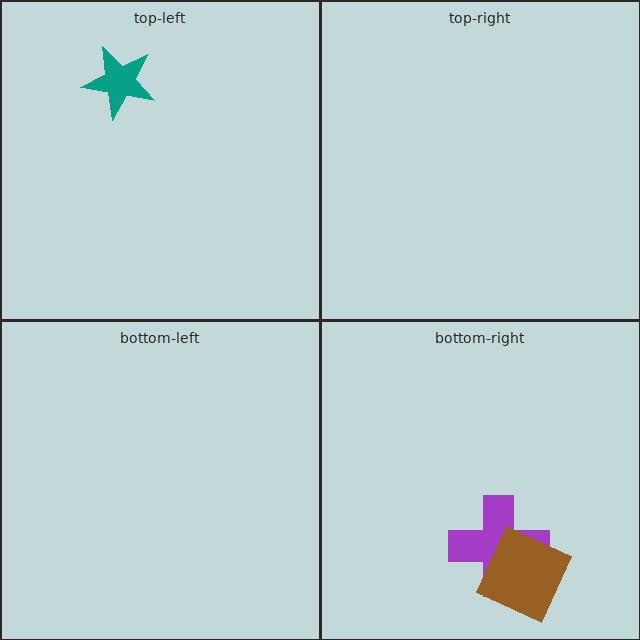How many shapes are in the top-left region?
1.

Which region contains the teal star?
The top-left region.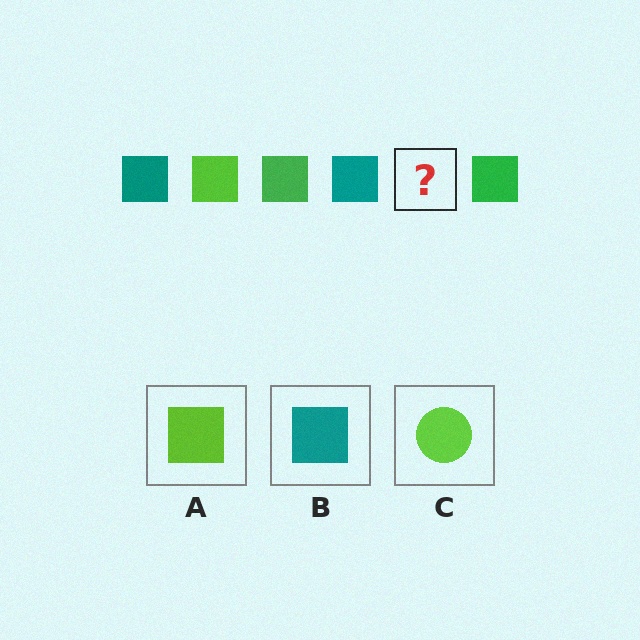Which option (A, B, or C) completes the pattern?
A.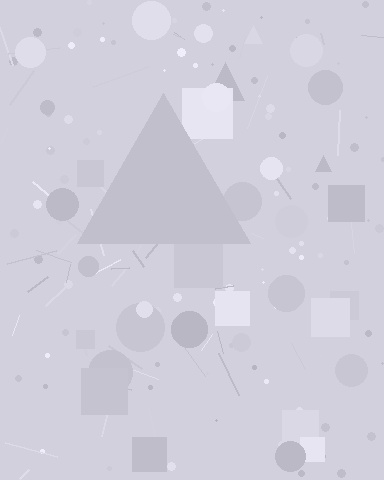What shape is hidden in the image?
A triangle is hidden in the image.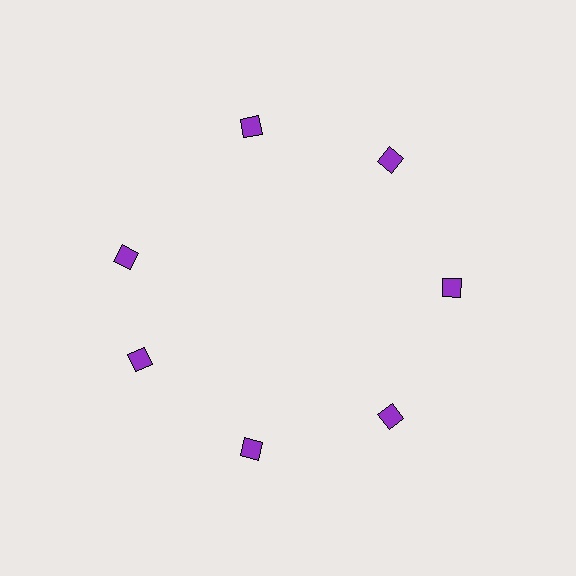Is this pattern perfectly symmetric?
No. The 7 purple squares are arranged in a ring, but one element near the 10 o'clock position is rotated out of alignment along the ring, breaking the 7-fold rotational symmetry.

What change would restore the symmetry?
The symmetry would be restored by rotating it back into even spacing with its neighbors so that all 7 squares sit at equal angles and equal distance from the center.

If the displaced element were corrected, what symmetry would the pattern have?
It would have 7-fold rotational symmetry — the pattern would map onto itself every 51 degrees.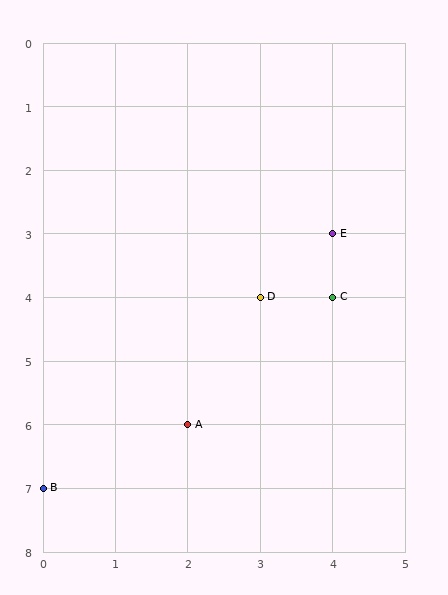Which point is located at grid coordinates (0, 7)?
Point B is at (0, 7).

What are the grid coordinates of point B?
Point B is at grid coordinates (0, 7).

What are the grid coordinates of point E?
Point E is at grid coordinates (4, 3).